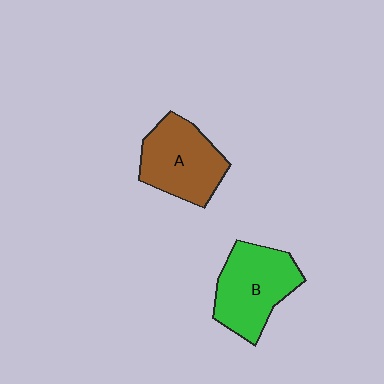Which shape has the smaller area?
Shape A (brown).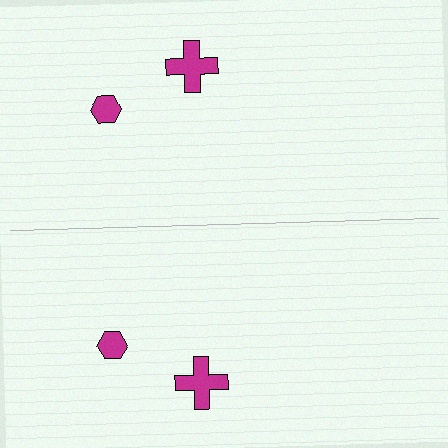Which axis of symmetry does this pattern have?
The pattern has a horizontal axis of symmetry running through the center of the image.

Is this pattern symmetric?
Yes, this pattern has bilateral (reflection) symmetry.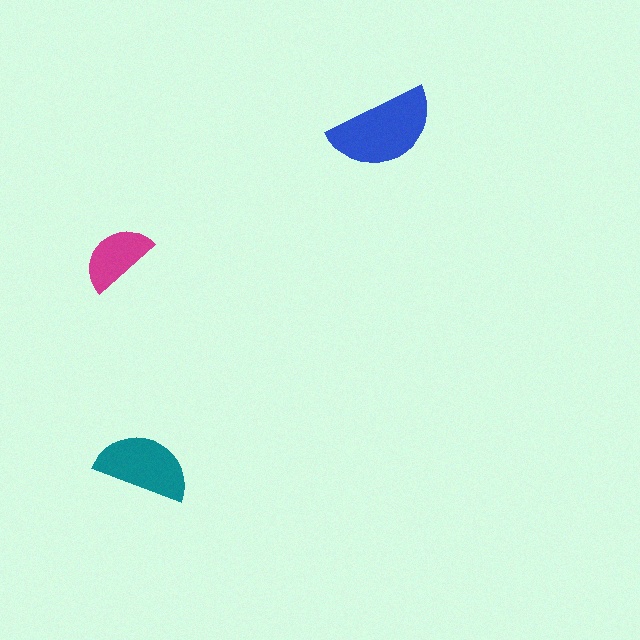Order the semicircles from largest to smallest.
the blue one, the teal one, the magenta one.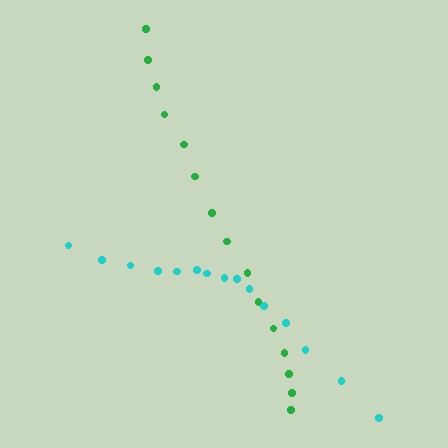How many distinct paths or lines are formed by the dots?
There are 2 distinct paths.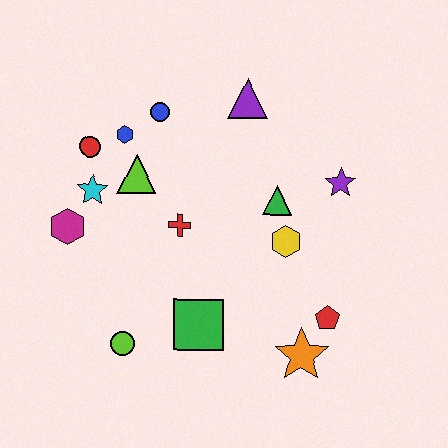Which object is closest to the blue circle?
The blue hexagon is closest to the blue circle.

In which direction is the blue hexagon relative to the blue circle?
The blue hexagon is to the left of the blue circle.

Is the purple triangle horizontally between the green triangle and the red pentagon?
No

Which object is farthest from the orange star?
The red circle is farthest from the orange star.